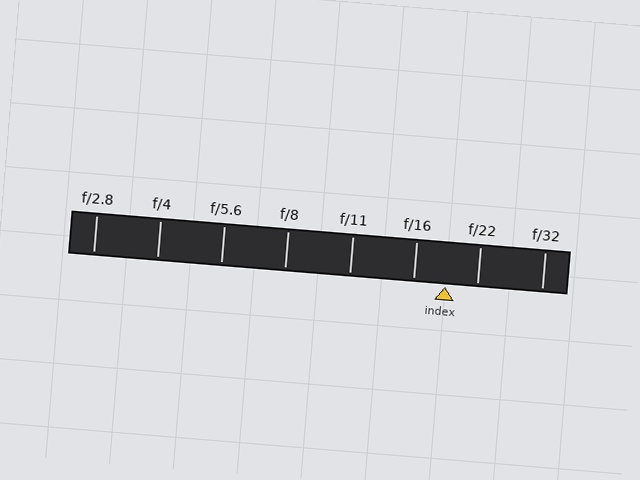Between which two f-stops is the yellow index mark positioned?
The index mark is between f/16 and f/22.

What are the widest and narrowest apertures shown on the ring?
The widest aperture shown is f/2.8 and the narrowest is f/32.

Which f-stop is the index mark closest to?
The index mark is closest to f/16.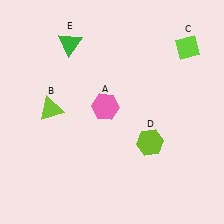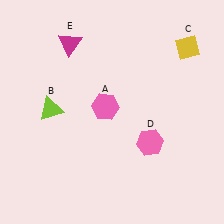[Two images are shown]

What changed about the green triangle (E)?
In Image 1, E is green. In Image 2, it changed to magenta.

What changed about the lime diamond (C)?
In Image 1, C is lime. In Image 2, it changed to yellow.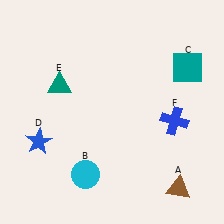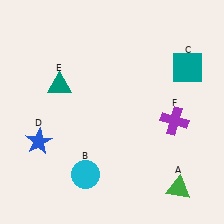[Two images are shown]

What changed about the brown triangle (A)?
In Image 1, A is brown. In Image 2, it changed to green.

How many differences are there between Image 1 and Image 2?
There are 2 differences between the two images.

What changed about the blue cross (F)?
In Image 1, F is blue. In Image 2, it changed to purple.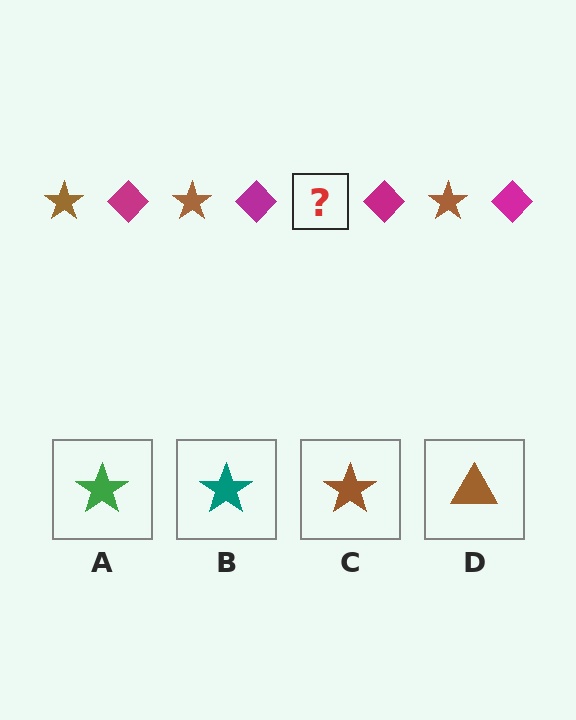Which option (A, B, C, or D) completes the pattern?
C.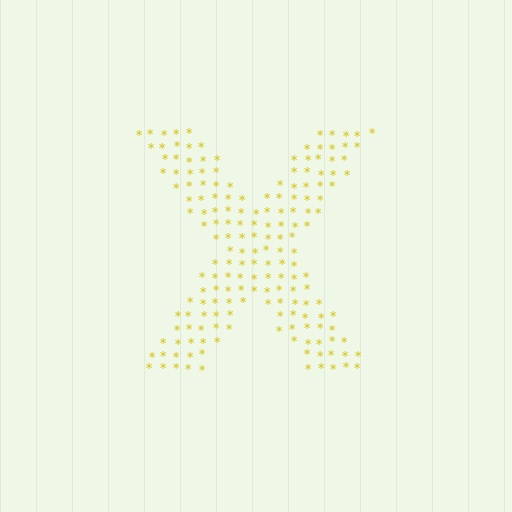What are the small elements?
The small elements are asterisks.